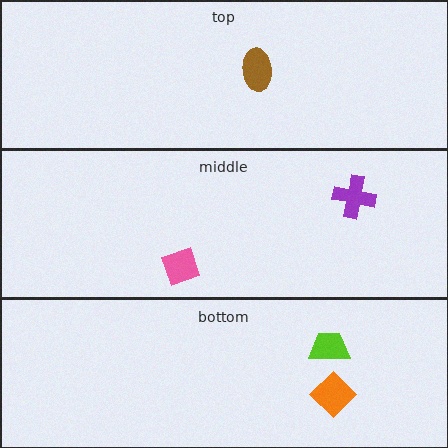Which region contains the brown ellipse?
The top region.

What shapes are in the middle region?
The purple cross, the pink square.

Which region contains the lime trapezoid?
The bottom region.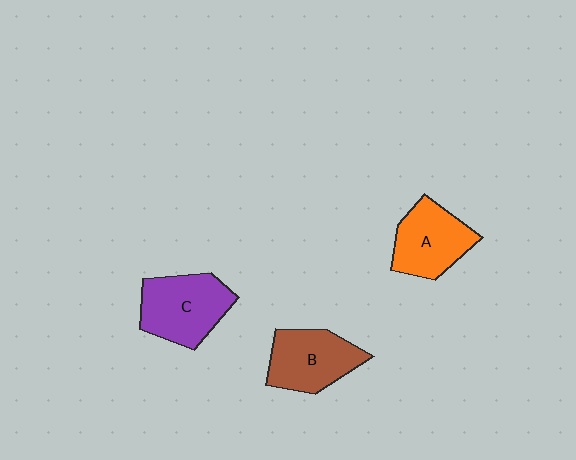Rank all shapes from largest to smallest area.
From largest to smallest: C (purple), B (brown), A (orange).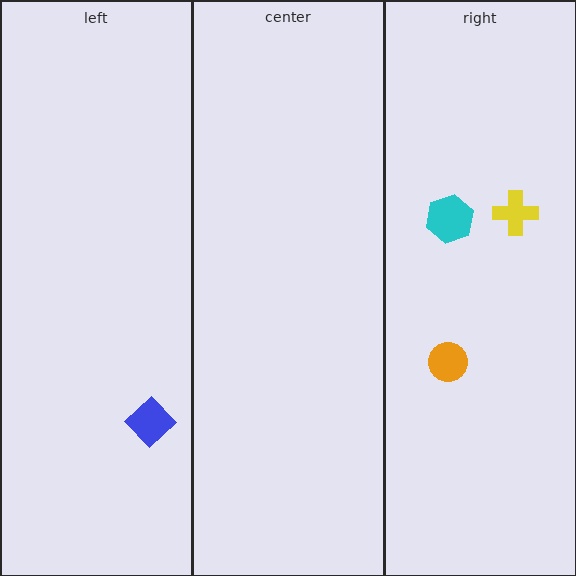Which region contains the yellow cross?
The right region.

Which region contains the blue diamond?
The left region.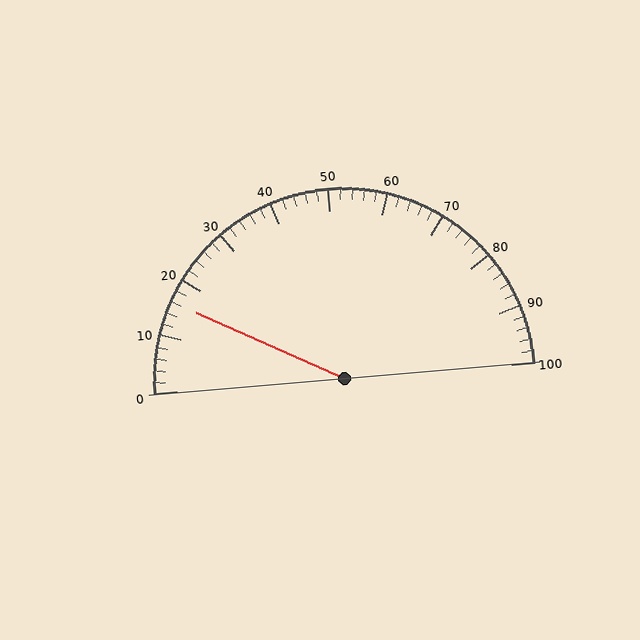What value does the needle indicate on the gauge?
The needle indicates approximately 16.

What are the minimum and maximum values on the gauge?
The gauge ranges from 0 to 100.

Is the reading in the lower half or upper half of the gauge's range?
The reading is in the lower half of the range (0 to 100).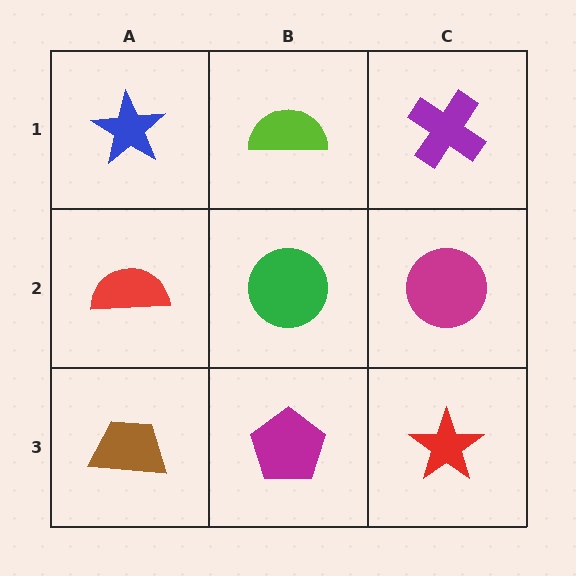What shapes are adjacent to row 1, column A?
A red semicircle (row 2, column A), a lime semicircle (row 1, column B).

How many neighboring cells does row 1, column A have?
2.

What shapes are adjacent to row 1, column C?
A magenta circle (row 2, column C), a lime semicircle (row 1, column B).